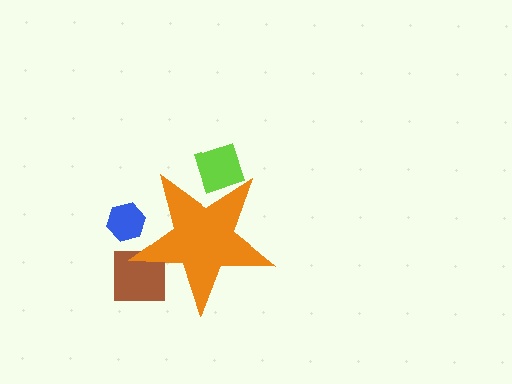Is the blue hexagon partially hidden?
Yes, the blue hexagon is partially hidden behind the orange star.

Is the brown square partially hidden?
Yes, the brown square is partially hidden behind the orange star.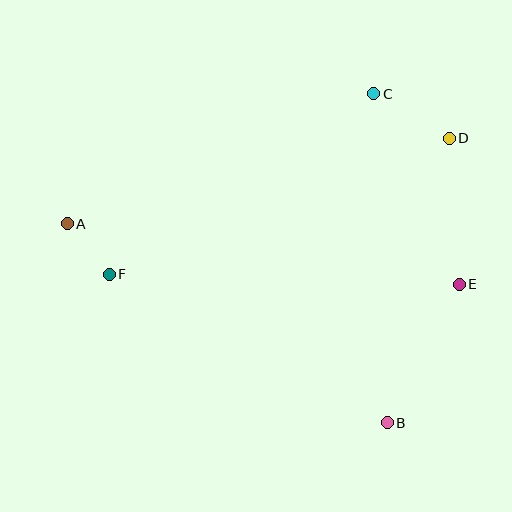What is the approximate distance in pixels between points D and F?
The distance between D and F is approximately 366 pixels.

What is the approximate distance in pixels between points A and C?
The distance between A and C is approximately 333 pixels.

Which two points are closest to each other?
Points A and F are closest to each other.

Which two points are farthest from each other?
Points A and E are farthest from each other.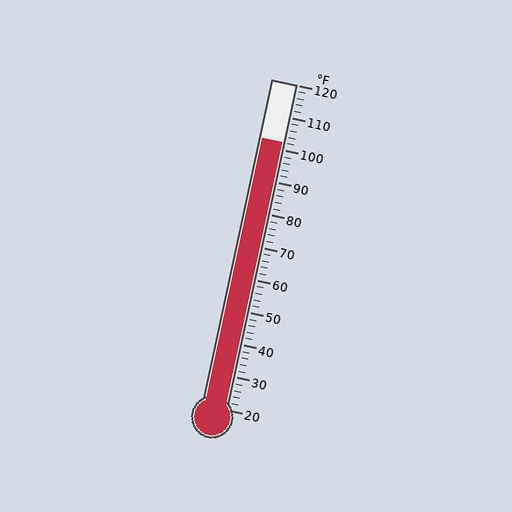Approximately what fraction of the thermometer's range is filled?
The thermometer is filled to approximately 80% of its range.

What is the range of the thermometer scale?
The thermometer scale ranges from 20°F to 120°F.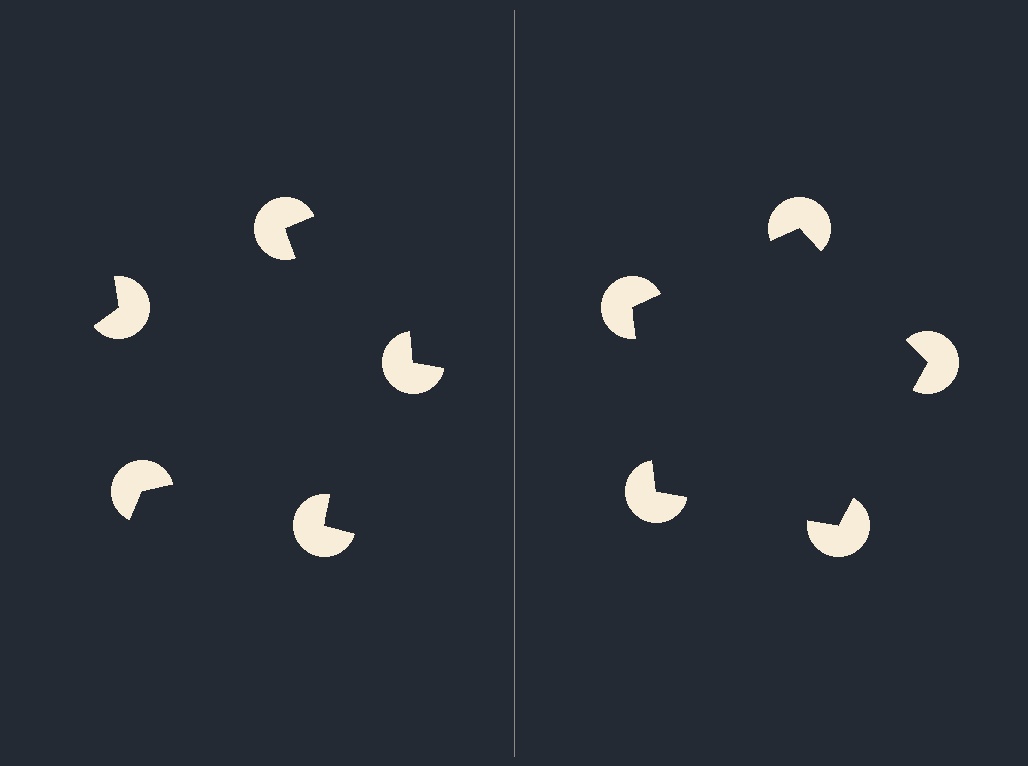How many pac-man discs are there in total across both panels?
10 — 5 on each side.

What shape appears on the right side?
An illusory pentagon.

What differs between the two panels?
The pac-man discs are positioned identically on both sides; only the wedge orientations differ. On the right they align to a pentagon; on the left they are misaligned.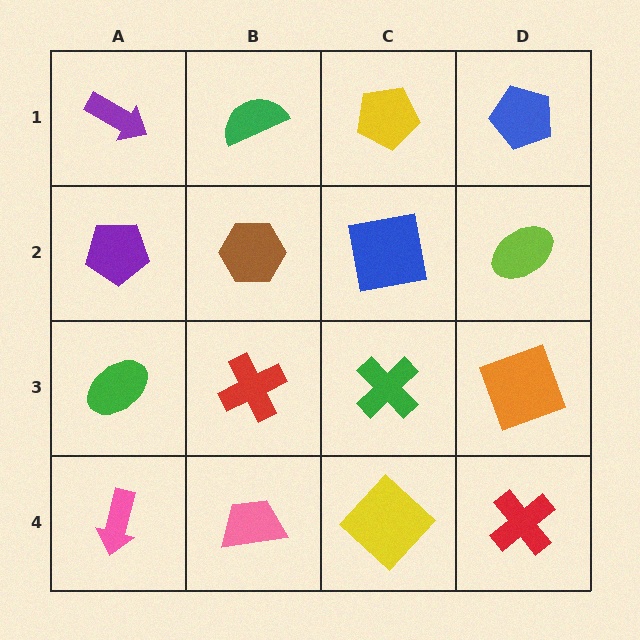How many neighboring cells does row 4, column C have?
3.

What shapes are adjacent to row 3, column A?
A purple pentagon (row 2, column A), a pink arrow (row 4, column A), a red cross (row 3, column B).